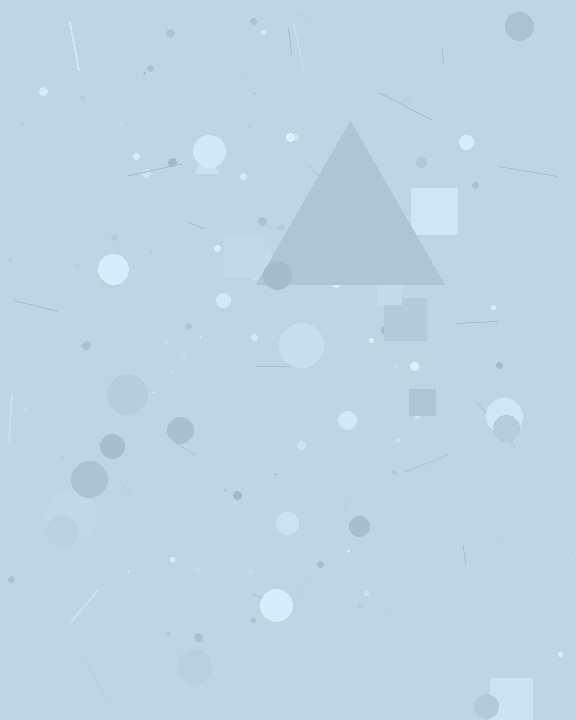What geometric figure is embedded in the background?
A triangle is embedded in the background.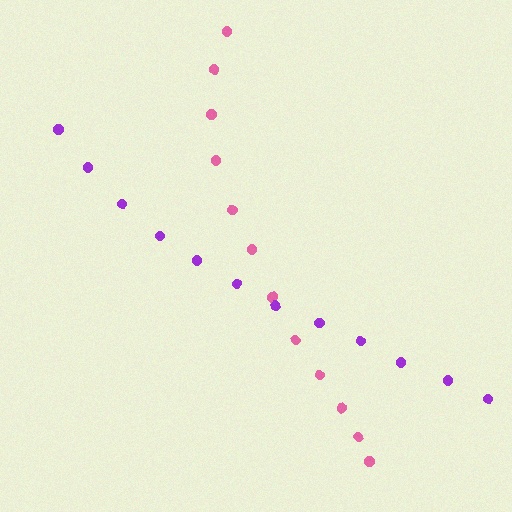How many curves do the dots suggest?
There are 2 distinct paths.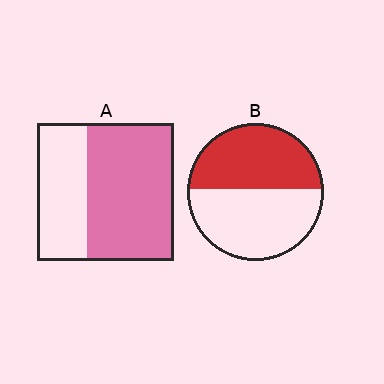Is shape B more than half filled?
Roughly half.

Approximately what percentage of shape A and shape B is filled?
A is approximately 65% and B is approximately 45%.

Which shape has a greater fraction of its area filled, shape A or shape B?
Shape A.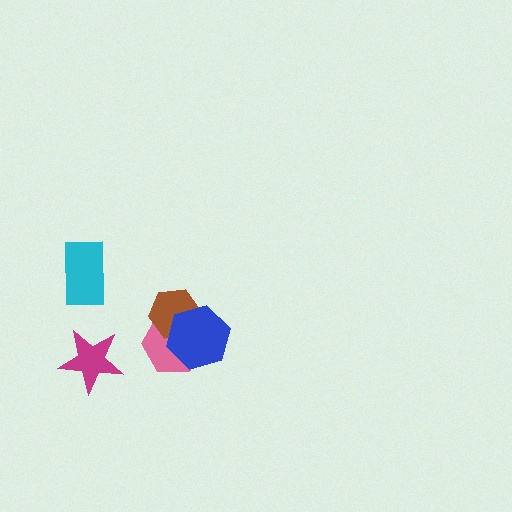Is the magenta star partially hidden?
No, no other shape covers it.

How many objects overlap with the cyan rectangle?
0 objects overlap with the cyan rectangle.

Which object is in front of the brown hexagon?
The blue hexagon is in front of the brown hexagon.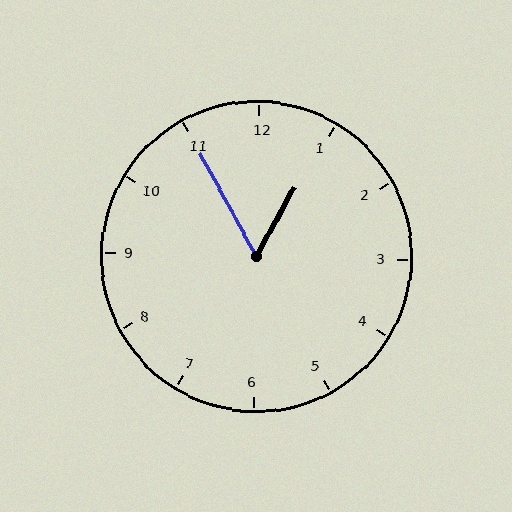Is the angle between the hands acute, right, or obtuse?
It is acute.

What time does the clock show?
12:55.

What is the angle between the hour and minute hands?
Approximately 58 degrees.